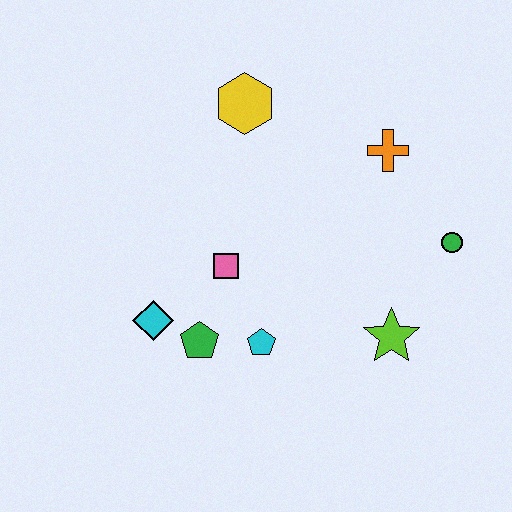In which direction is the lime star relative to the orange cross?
The lime star is below the orange cross.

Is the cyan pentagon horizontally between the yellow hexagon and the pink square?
No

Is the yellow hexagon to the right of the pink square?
Yes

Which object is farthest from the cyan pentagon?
The yellow hexagon is farthest from the cyan pentagon.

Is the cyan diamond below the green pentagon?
No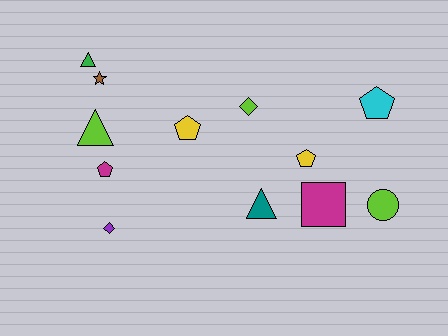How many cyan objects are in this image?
There is 1 cyan object.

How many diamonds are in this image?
There are 2 diamonds.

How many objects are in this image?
There are 12 objects.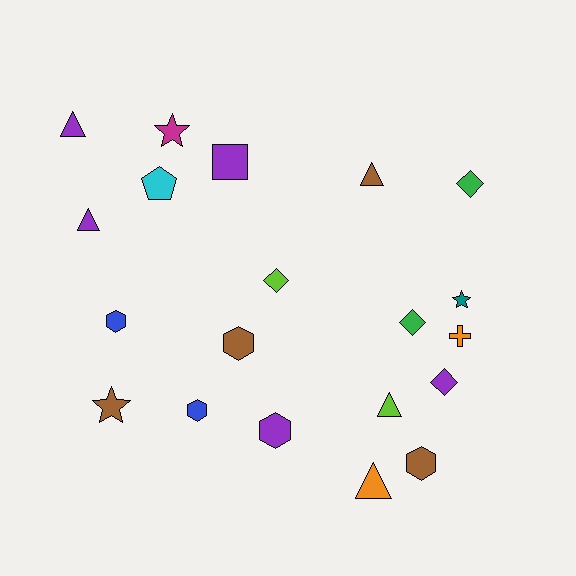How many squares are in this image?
There is 1 square.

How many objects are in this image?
There are 20 objects.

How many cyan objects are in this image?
There is 1 cyan object.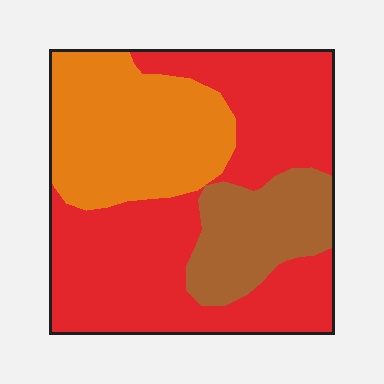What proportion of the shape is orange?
Orange covers about 30% of the shape.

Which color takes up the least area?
Brown, at roughly 15%.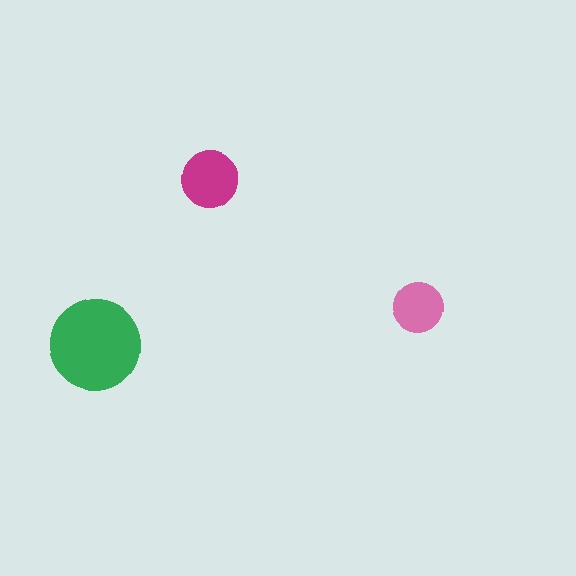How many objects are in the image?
There are 3 objects in the image.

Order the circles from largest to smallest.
the green one, the magenta one, the pink one.